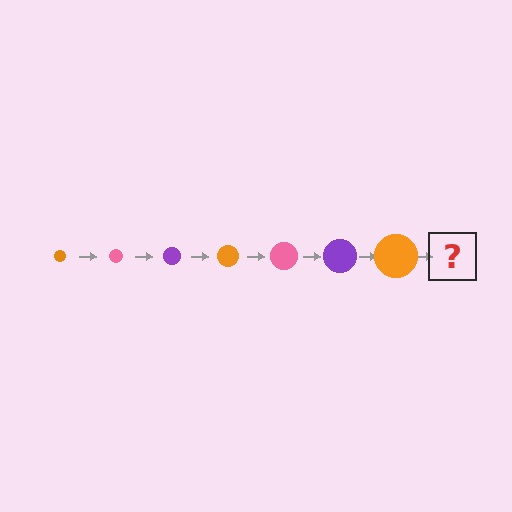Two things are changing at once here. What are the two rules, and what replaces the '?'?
The two rules are that the circle grows larger each step and the color cycles through orange, pink, and purple. The '?' should be a pink circle, larger than the previous one.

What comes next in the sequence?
The next element should be a pink circle, larger than the previous one.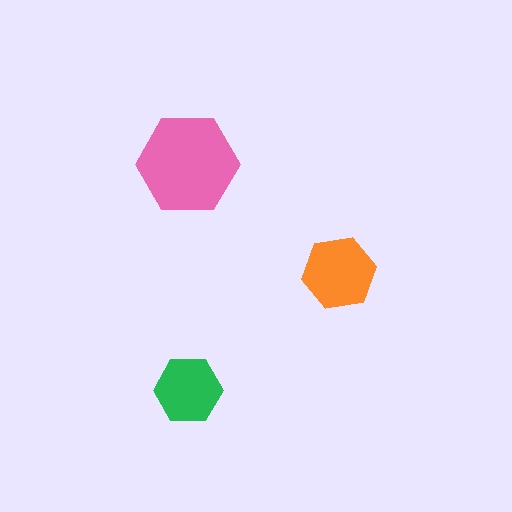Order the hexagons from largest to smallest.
the pink one, the orange one, the green one.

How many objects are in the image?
There are 3 objects in the image.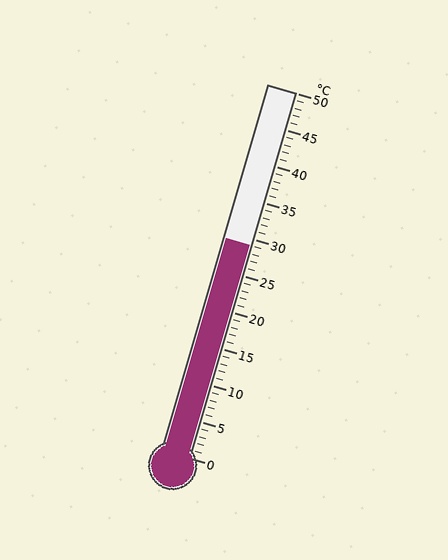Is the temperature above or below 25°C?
The temperature is above 25°C.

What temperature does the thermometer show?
The thermometer shows approximately 29°C.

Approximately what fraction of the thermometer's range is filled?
The thermometer is filled to approximately 60% of its range.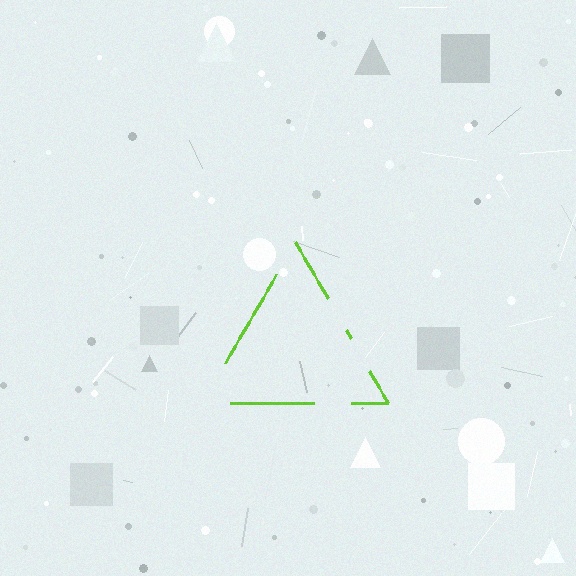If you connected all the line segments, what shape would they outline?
They would outline a triangle.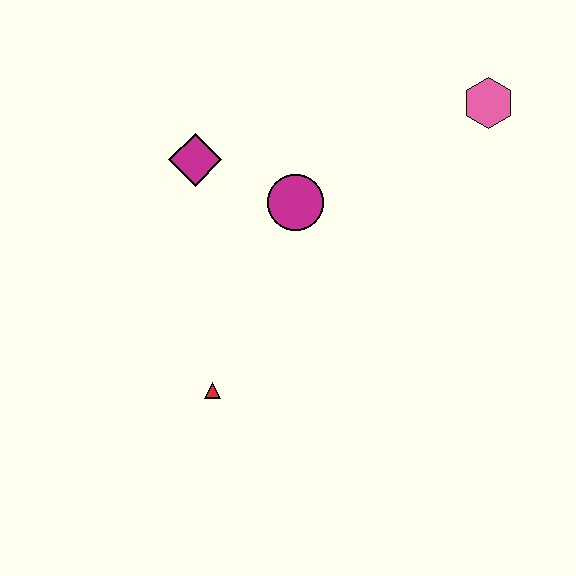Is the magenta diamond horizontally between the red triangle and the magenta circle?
No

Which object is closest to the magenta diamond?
The magenta circle is closest to the magenta diamond.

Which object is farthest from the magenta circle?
The pink hexagon is farthest from the magenta circle.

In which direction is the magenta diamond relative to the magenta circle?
The magenta diamond is to the left of the magenta circle.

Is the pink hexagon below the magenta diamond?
No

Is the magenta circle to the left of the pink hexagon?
Yes